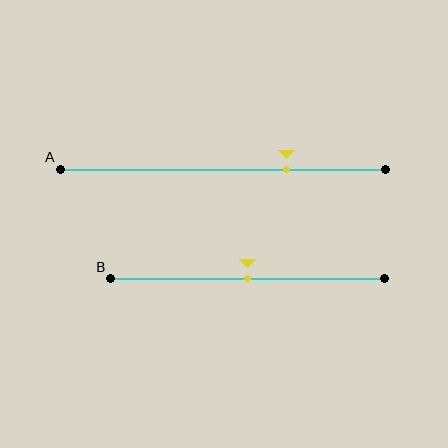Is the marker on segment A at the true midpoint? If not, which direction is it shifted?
No, the marker on segment A is shifted to the right by about 20% of the segment length.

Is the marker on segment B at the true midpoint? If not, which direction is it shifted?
Yes, the marker on segment B is at the true midpoint.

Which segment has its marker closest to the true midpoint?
Segment B has its marker closest to the true midpoint.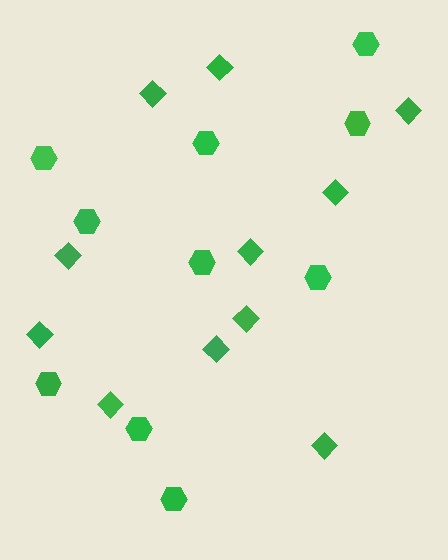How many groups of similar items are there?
There are 2 groups: one group of hexagons (10) and one group of diamonds (11).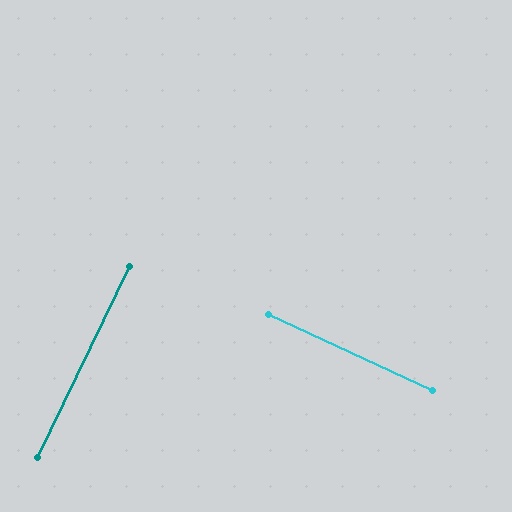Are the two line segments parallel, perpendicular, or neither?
Perpendicular — they meet at approximately 89°.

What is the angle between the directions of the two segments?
Approximately 89 degrees.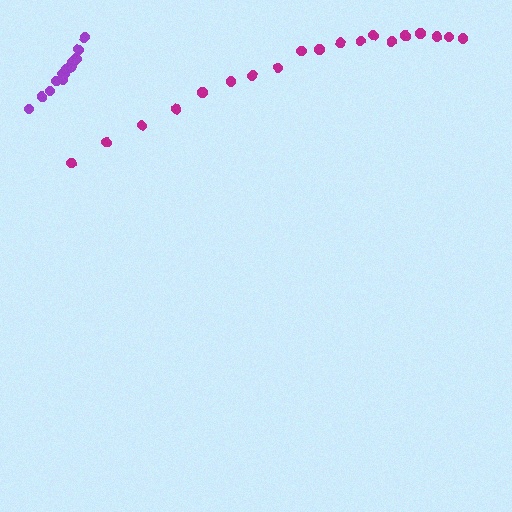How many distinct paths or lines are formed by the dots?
There are 2 distinct paths.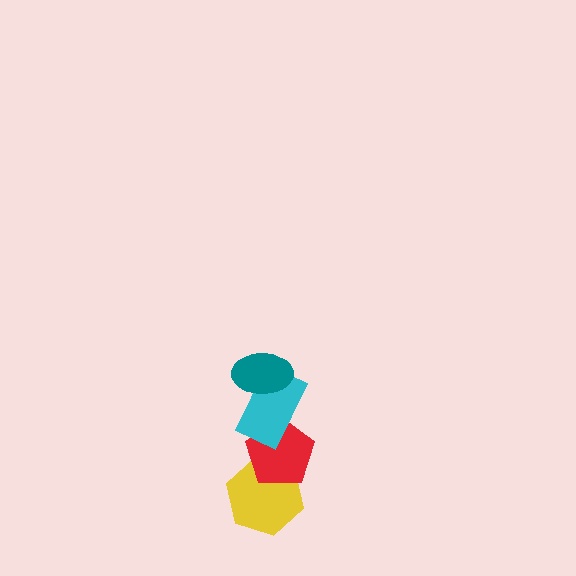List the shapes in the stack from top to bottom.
From top to bottom: the teal ellipse, the cyan rectangle, the red pentagon, the yellow hexagon.